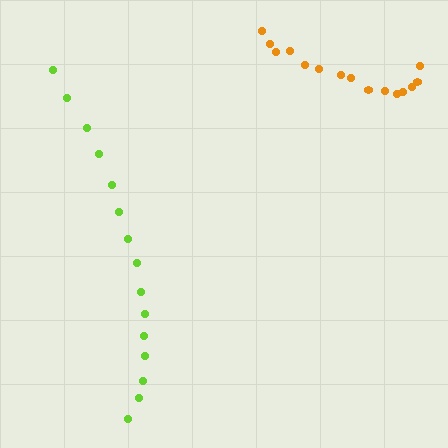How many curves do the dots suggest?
There are 2 distinct paths.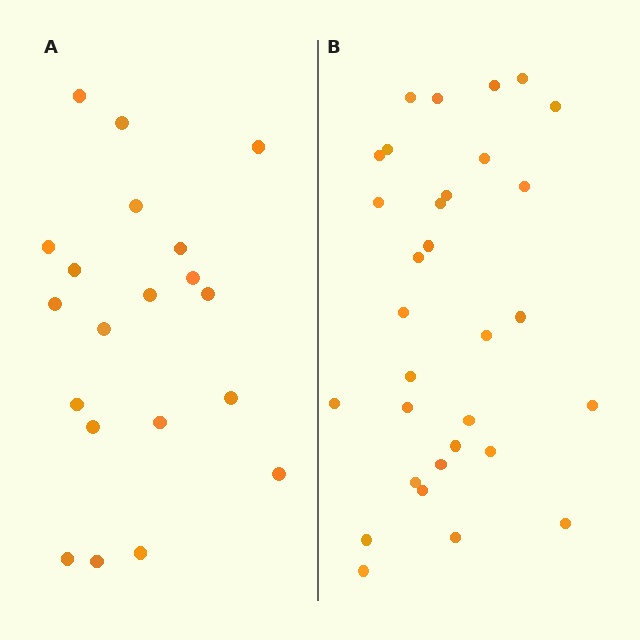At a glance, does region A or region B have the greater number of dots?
Region B (the right region) has more dots.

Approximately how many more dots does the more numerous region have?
Region B has roughly 12 or so more dots than region A.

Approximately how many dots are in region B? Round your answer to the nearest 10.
About 30 dots. (The exact count is 31, which rounds to 30.)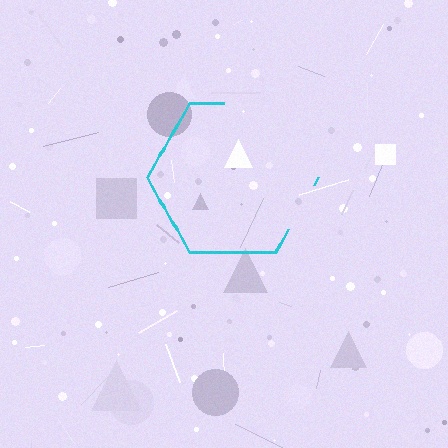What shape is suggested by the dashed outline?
The dashed outline suggests a hexagon.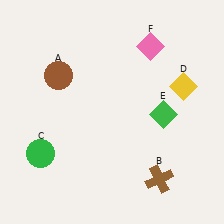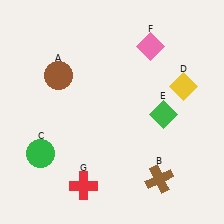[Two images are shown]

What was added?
A red cross (G) was added in Image 2.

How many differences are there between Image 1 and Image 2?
There is 1 difference between the two images.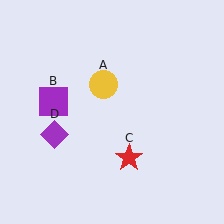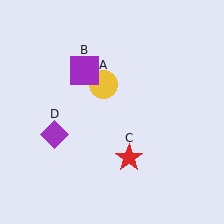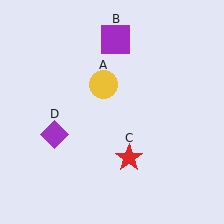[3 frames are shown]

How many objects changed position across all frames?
1 object changed position: purple square (object B).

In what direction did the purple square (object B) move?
The purple square (object B) moved up and to the right.